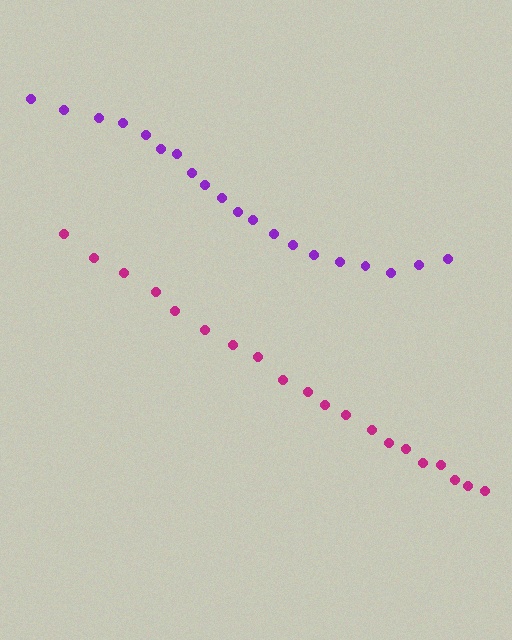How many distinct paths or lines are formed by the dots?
There are 2 distinct paths.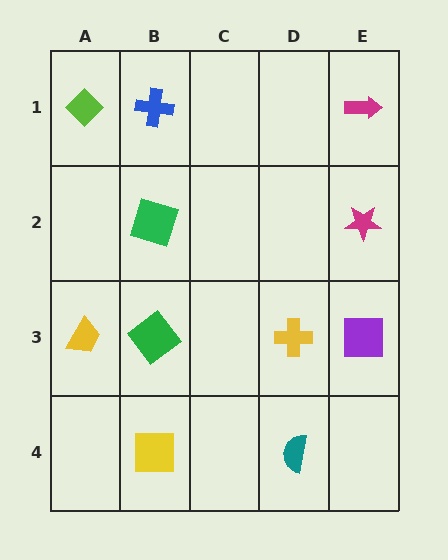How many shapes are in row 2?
2 shapes.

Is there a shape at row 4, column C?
No, that cell is empty.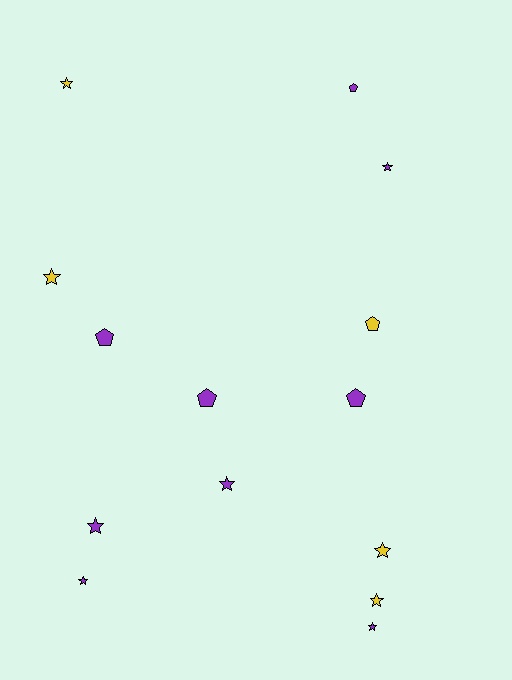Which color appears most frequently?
Purple, with 9 objects.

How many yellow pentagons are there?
There is 1 yellow pentagon.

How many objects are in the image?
There are 14 objects.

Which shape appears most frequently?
Star, with 9 objects.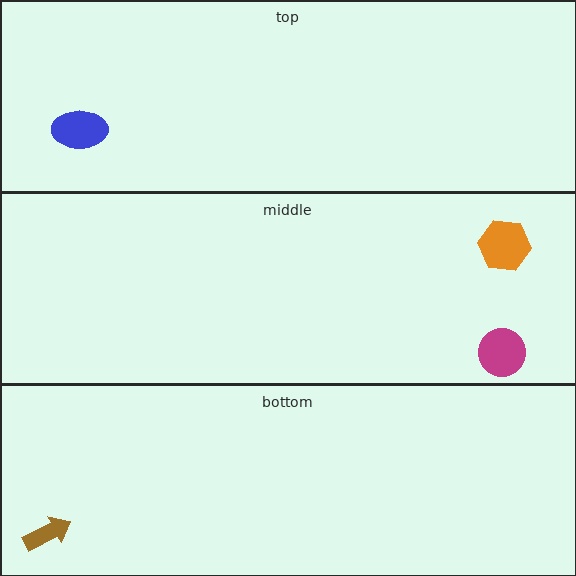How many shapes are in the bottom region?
1.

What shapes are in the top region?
The blue ellipse.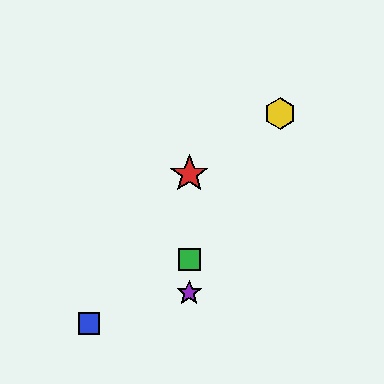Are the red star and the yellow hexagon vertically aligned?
No, the red star is at x≈189 and the yellow hexagon is at x≈280.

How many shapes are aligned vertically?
3 shapes (the red star, the green square, the purple star) are aligned vertically.